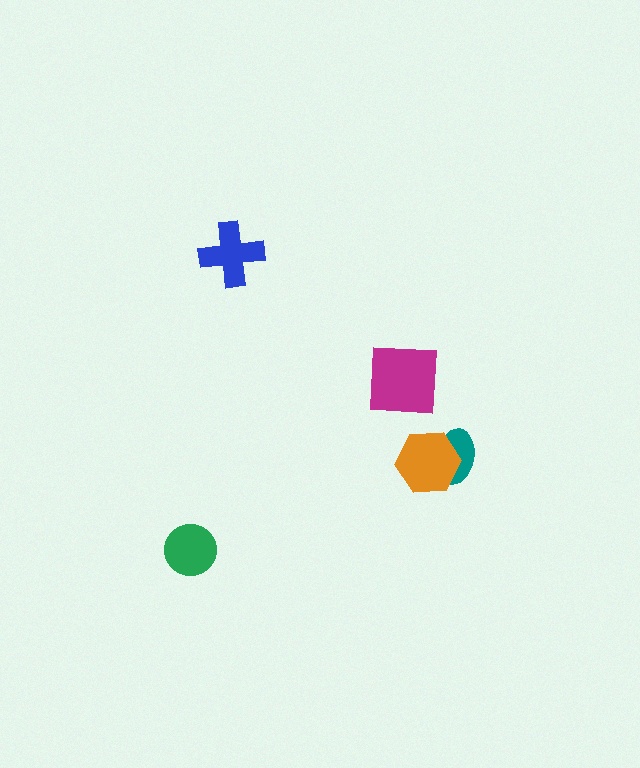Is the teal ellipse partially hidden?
Yes, it is partially covered by another shape.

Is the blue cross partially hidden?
No, no other shape covers it.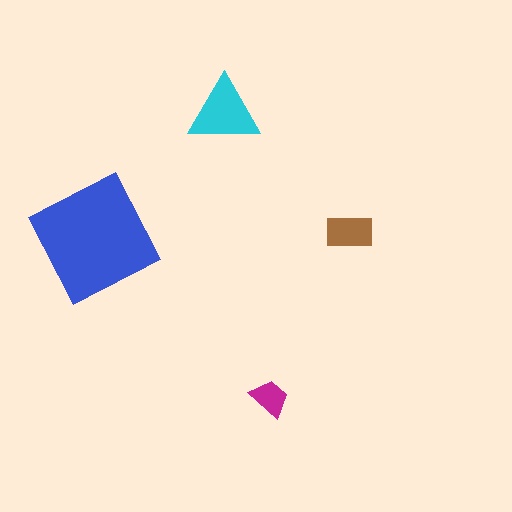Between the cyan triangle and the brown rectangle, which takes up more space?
The cyan triangle.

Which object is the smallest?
The magenta trapezoid.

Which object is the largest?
The blue square.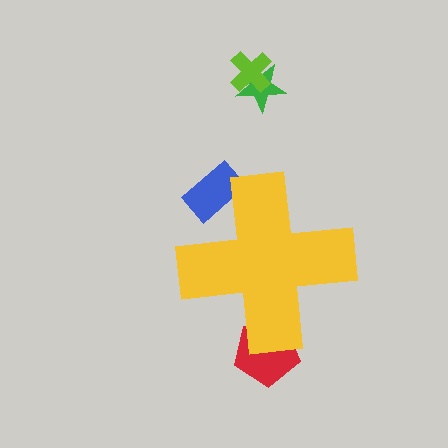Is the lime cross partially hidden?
No, the lime cross is fully visible.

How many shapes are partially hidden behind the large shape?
2 shapes are partially hidden.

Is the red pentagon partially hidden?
Yes, the red pentagon is partially hidden behind the yellow cross.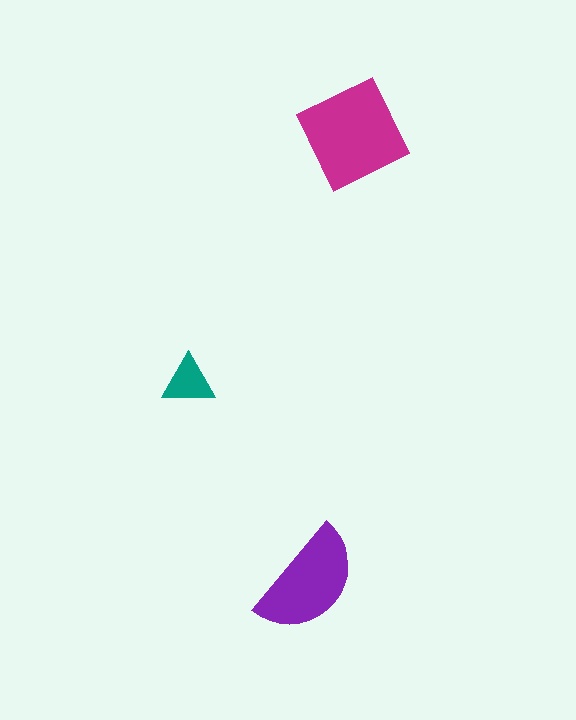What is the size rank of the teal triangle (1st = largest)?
3rd.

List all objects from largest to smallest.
The magenta diamond, the purple semicircle, the teal triangle.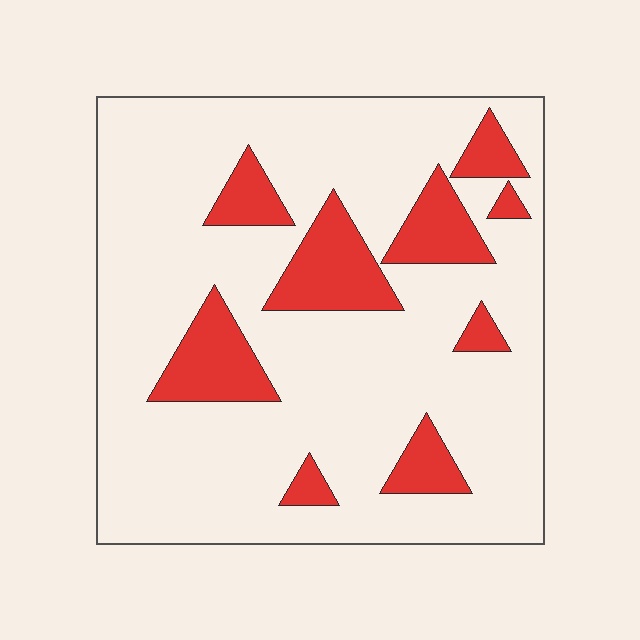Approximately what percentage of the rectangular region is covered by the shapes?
Approximately 20%.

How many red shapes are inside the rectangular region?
9.